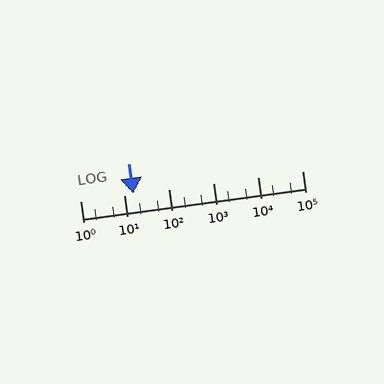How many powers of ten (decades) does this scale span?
The scale spans 5 decades, from 1 to 100000.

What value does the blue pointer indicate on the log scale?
The pointer indicates approximately 16.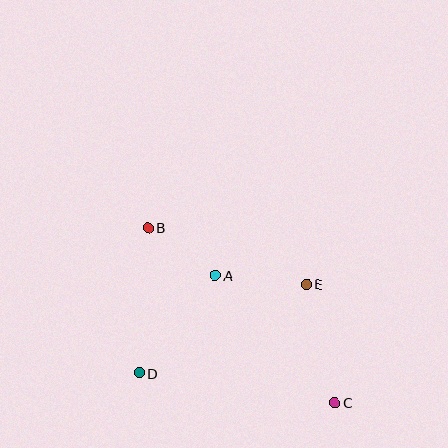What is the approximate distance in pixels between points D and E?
The distance between D and E is approximately 189 pixels.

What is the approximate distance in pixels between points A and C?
The distance between A and C is approximately 174 pixels.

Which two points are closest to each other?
Points A and B are closest to each other.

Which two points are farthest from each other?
Points B and C are farthest from each other.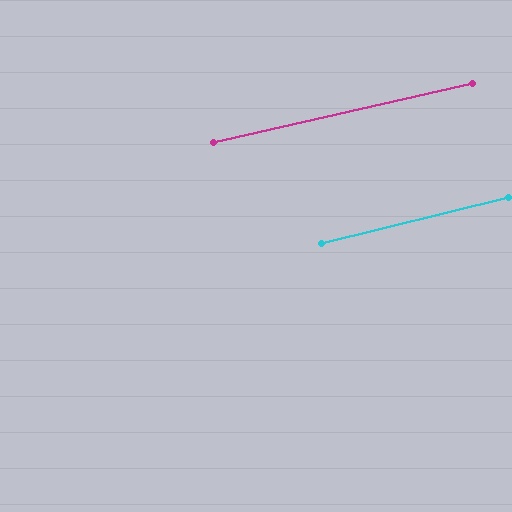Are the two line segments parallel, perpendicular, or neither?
Parallel — their directions differ by only 0.9°.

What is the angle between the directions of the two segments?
Approximately 1 degree.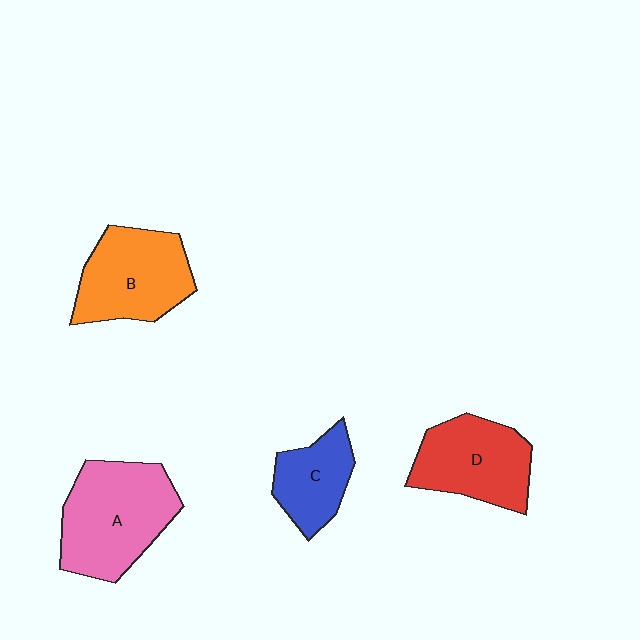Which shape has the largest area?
Shape A (pink).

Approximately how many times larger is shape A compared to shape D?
Approximately 1.3 times.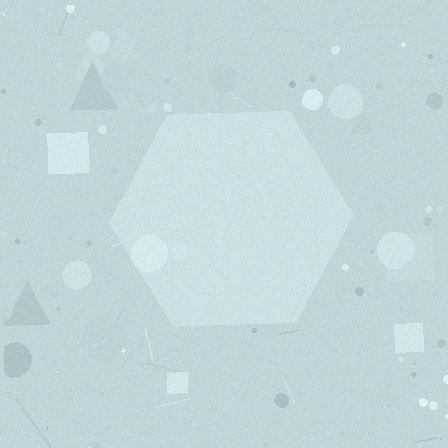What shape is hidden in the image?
A hexagon is hidden in the image.